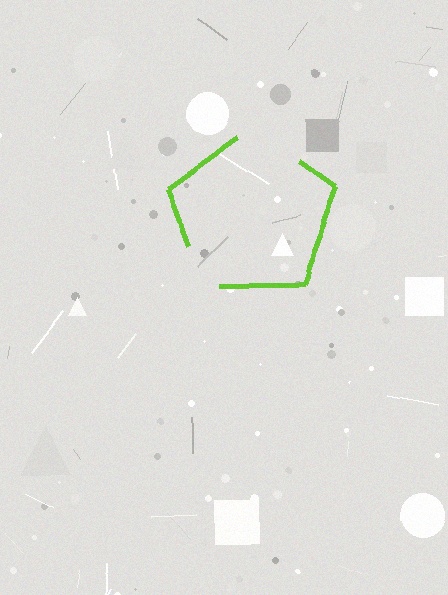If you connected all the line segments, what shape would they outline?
They would outline a pentagon.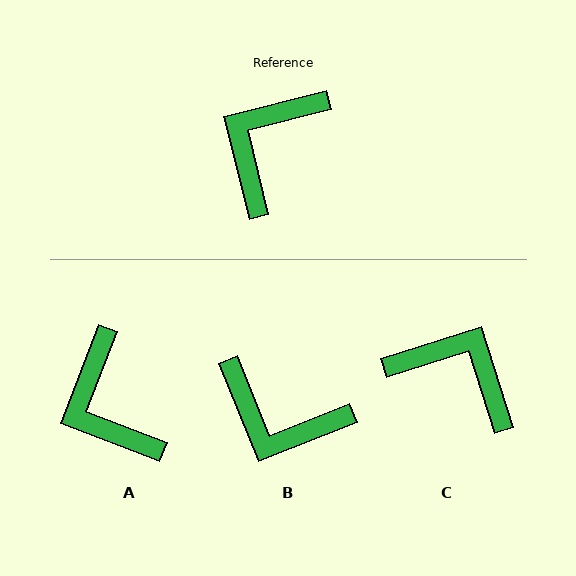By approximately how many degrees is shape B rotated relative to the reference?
Approximately 98 degrees counter-clockwise.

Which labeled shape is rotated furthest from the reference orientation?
B, about 98 degrees away.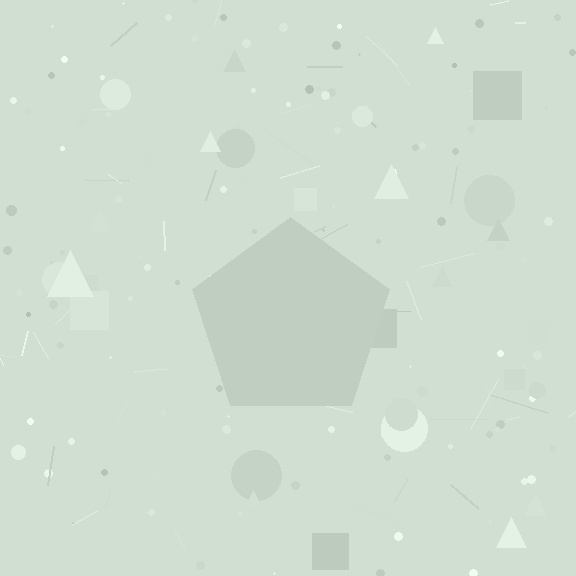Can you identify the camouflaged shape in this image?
The camouflaged shape is a pentagon.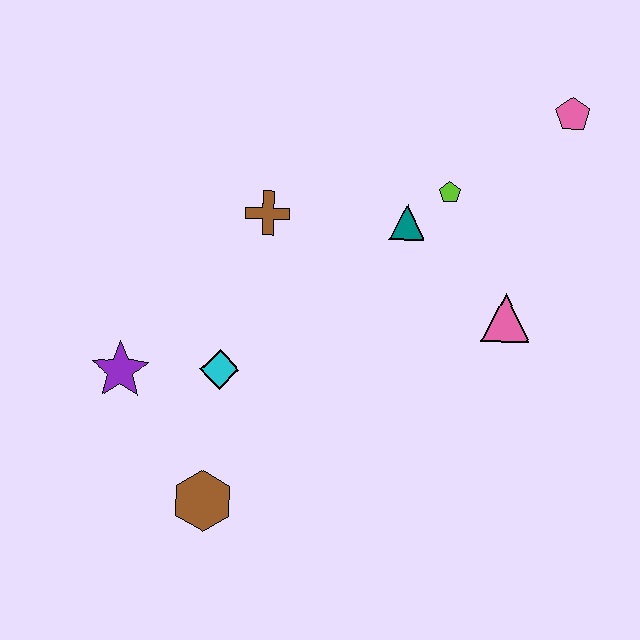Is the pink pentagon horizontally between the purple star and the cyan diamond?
No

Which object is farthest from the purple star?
The pink pentagon is farthest from the purple star.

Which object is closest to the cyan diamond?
The purple star is closest to the cyan diamond.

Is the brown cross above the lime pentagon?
No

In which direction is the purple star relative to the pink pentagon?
The purple star is to the left of the pink pentagon.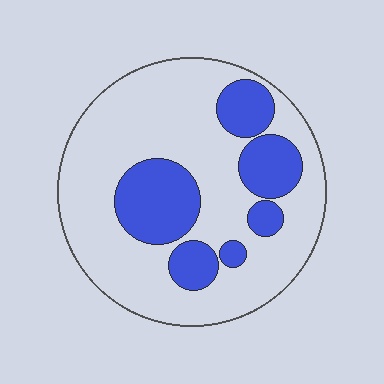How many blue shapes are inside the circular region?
6.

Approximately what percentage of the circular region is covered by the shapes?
Approximately 25%.